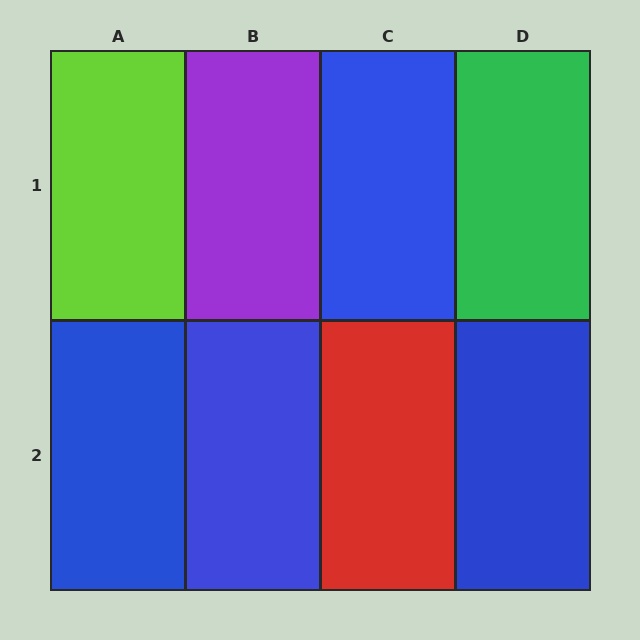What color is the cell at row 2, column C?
Red.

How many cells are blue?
4 cells are blue.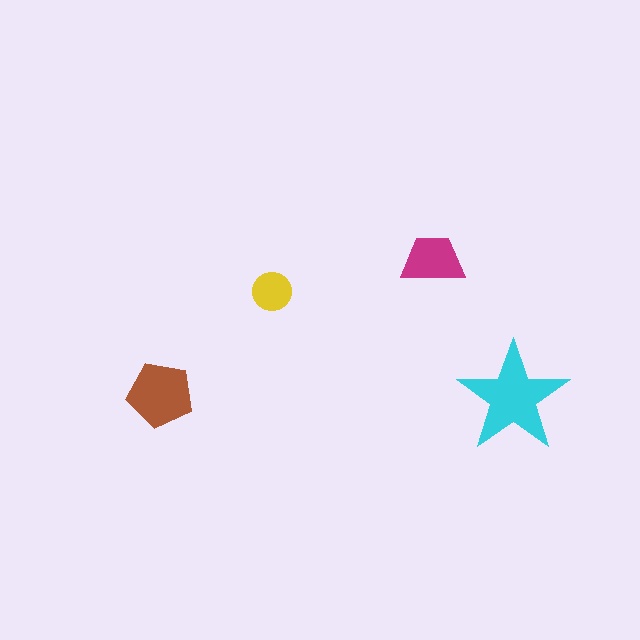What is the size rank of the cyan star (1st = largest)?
1st.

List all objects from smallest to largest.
The yellow circle, the magenta trapezoid, the brown pentagon, the cyan star.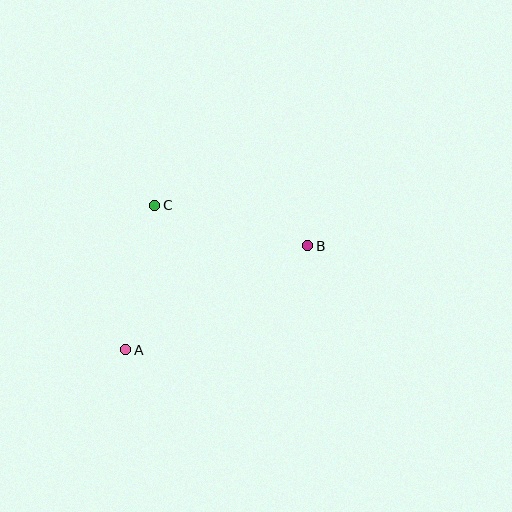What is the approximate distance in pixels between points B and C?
The distance between B and C is approximately 158 pixels.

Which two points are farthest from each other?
Points A and B are farthest from each other.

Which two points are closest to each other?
Points A and C are closest to each other.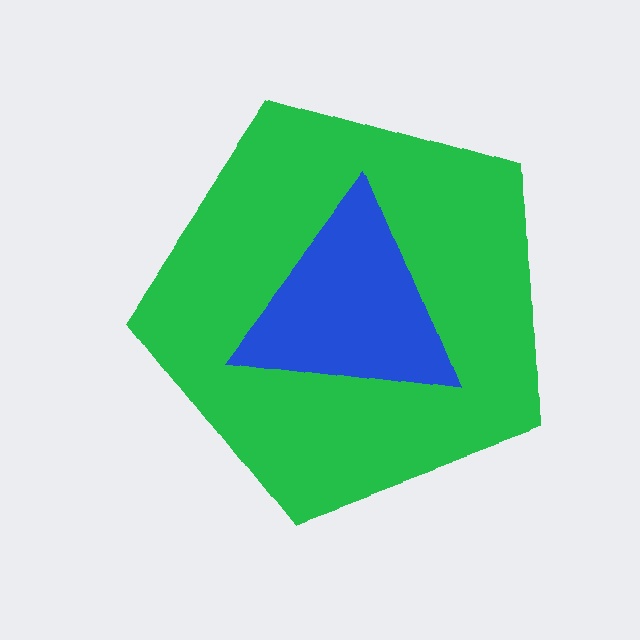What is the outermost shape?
The green pentagon.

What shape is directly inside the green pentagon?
The blue triangle.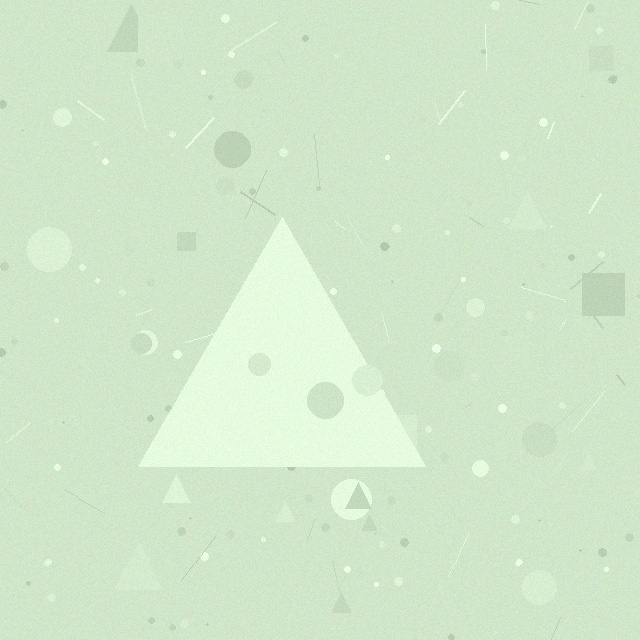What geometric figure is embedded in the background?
A triangle is embedded in the background.